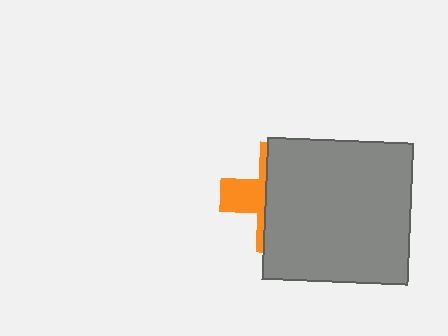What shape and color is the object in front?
The object in front is a gray rectangle.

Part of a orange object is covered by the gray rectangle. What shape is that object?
It is a cross.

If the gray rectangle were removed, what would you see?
You would see the complete orange cross.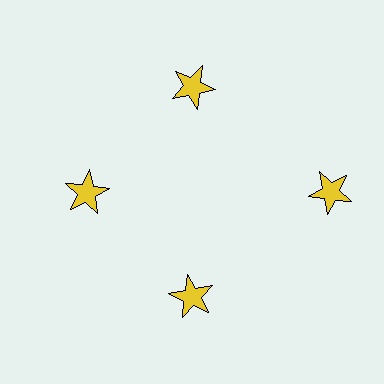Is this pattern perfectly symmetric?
No. The 4 yellow stars are arranged in a ring, but one element near the 3 o'clock position is pushed outward from the center, breaking the 4-fold rotational symmetry.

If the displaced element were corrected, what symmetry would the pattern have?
It would have 4-fold rotational symmetry — the pattern would map onto itself every 90 degrees.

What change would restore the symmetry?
The symmetry would be restored by moving it inward, back onto the ring so that all 4 stars sit at equal angles and equal distance from the center.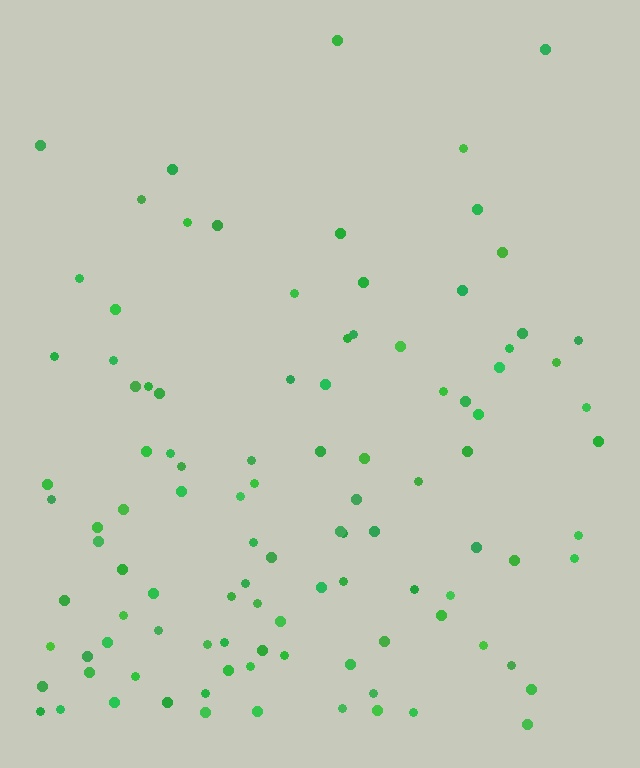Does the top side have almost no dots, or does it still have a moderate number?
Still a moderate number, just noticeably fewer than the bottom.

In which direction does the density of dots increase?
From top to bottom, with the bottom side densest.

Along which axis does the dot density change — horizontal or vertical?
Vertical.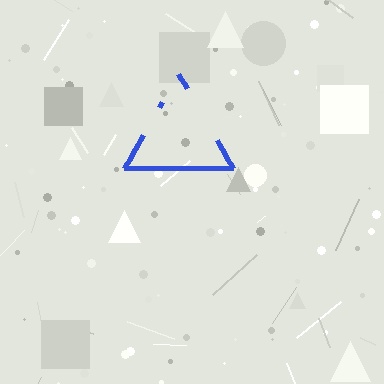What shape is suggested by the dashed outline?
The dashed outline suggests a triangle.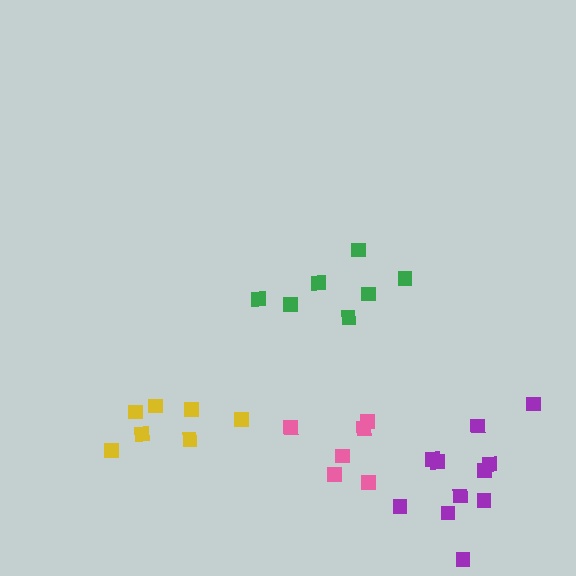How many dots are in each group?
Group 1: 7 dots, Group 2: 7 dots, Group 3: 11 dots, Group 4: 6 dots (31 total).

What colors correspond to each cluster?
The clusters are colored: yellow, green, purple, pink.